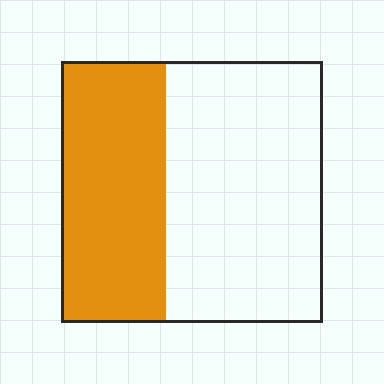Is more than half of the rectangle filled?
No.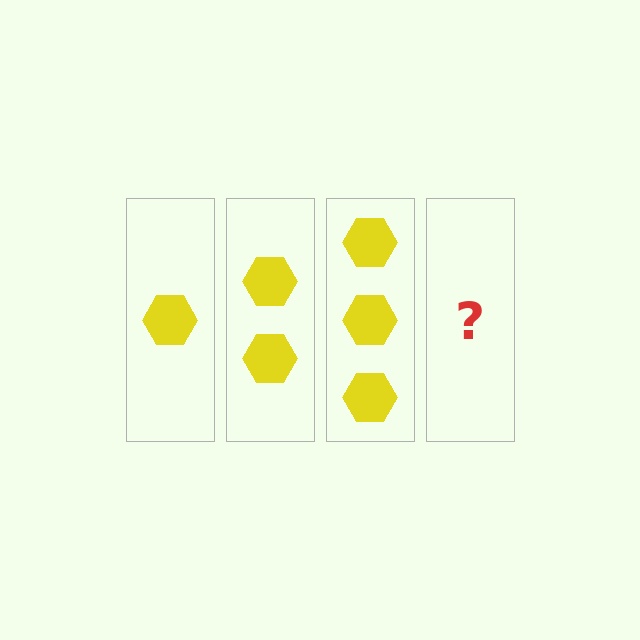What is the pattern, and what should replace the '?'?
The pattern is that each step adds one more hexagon. The '?' should be 4 hexagons.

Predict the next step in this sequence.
The next step is 4 hexagons.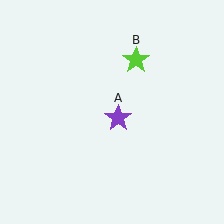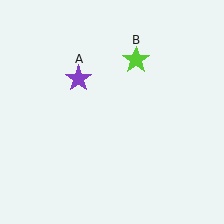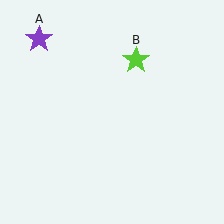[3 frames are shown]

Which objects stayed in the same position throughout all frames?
Lime star (object B) remained stationary.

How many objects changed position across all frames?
1 object changed position: purple star (object A).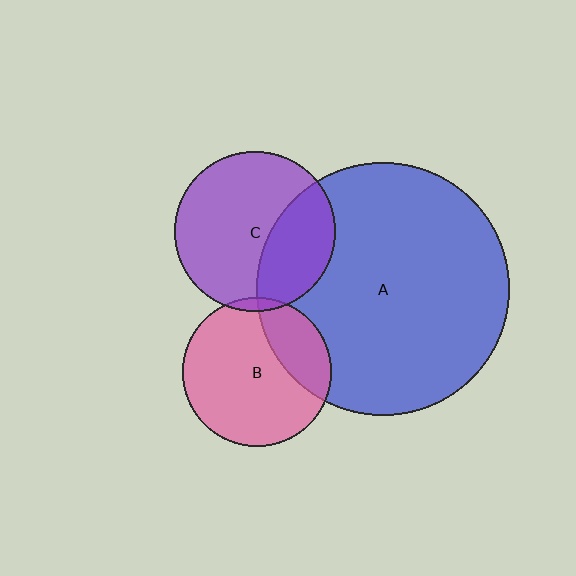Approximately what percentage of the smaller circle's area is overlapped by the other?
Approximately 25%.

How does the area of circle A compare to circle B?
Approximately 2.9 times.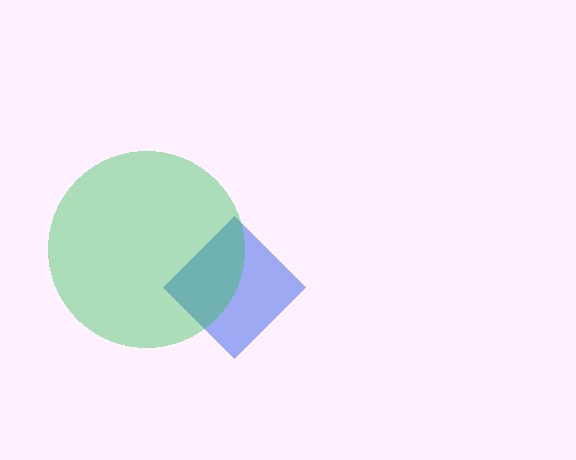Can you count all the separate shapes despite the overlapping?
Yes, there are 2 separate shapes.